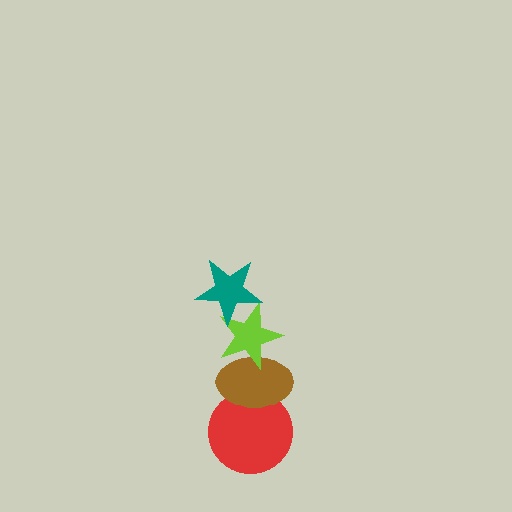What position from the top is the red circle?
The red circle is 4th from the top.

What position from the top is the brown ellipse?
The brown ellipse is 3rd from the top.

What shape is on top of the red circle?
The brown ellipse is on top of the red circle.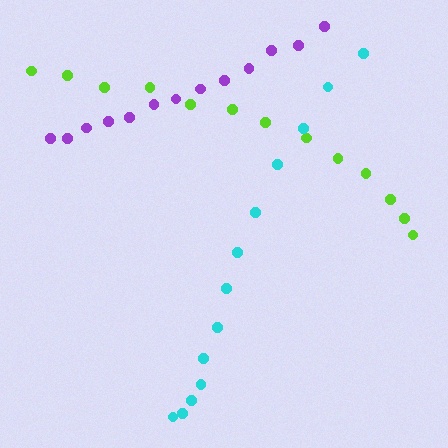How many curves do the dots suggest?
There are 3 distinct paths.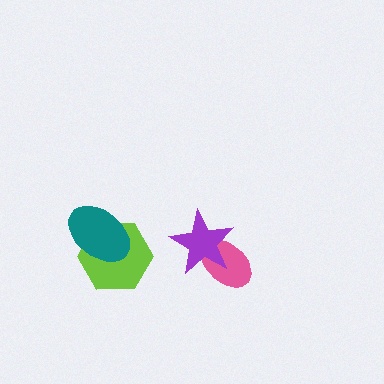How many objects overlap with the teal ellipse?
1 object overlaps with the teal ellipse.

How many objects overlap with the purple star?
1 object overlaps with the purple star.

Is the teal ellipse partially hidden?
No, no other shape covers it.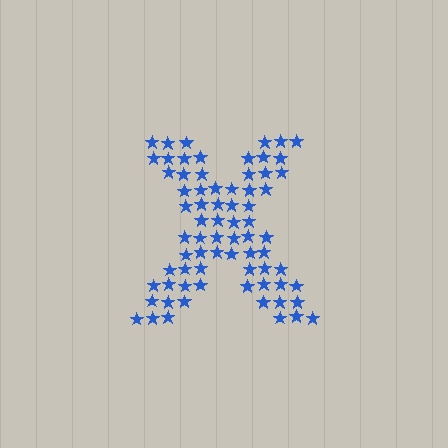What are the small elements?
The small elements are stars.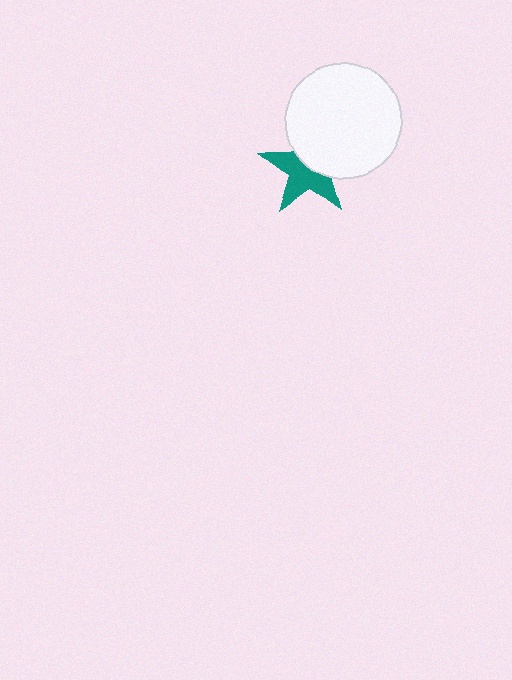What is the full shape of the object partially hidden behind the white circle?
The partially hidden object is a teal star.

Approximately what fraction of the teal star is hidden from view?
Roughly 44% of the teal star is hidden behind the white circle.